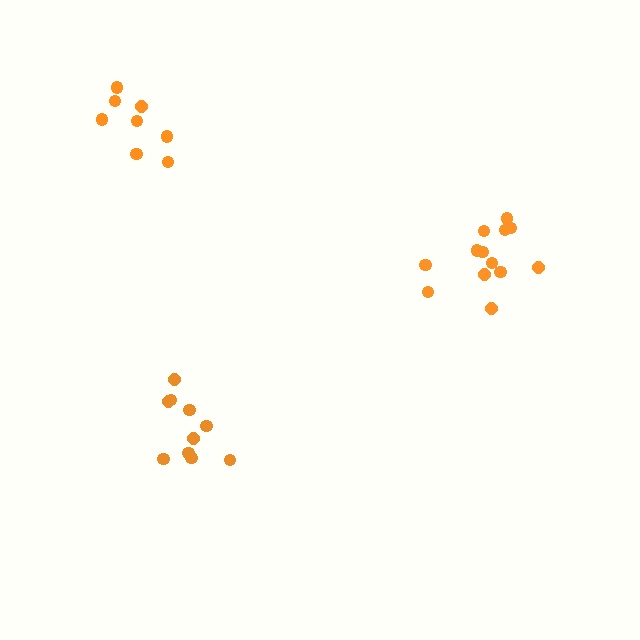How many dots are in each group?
Group 1: 10 dots, Group 2: 13 dots, Group 3: 8 dots (31 total).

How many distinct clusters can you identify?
There are 3 distinct clusters.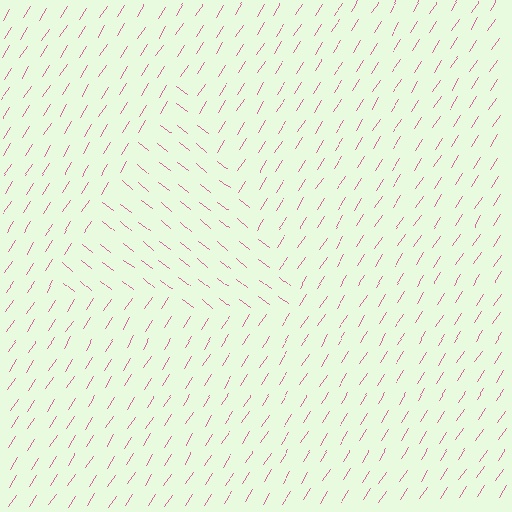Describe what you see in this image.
The image is filled with small pink line segments. A triangle region in the image has lines oriented differently from the surrounding lines, creating a visible texture boundary.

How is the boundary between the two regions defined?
The boundary is defined purely by a change in line orientation (approximately 85 degrees difference). All lines are the same color and thickness.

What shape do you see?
I see a triangle.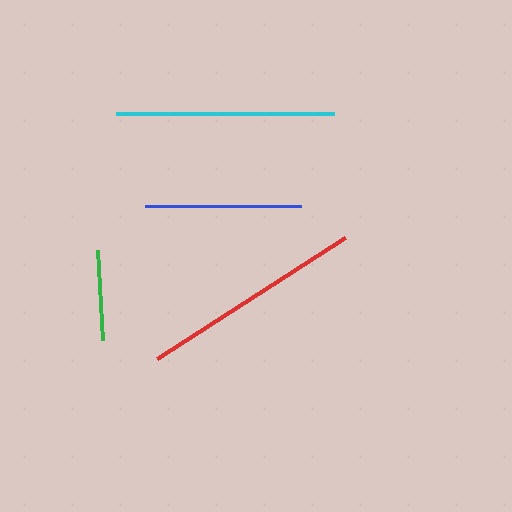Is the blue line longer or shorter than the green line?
The blue line is longer than the green line.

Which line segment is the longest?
The red line is the longest at approximately 224 pixels.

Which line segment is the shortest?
The green line is the shortest at approximately 89 pixels.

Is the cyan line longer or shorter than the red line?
The red line is longer than the cyan line.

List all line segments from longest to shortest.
From longest to shortest: red, cyan, blue, green.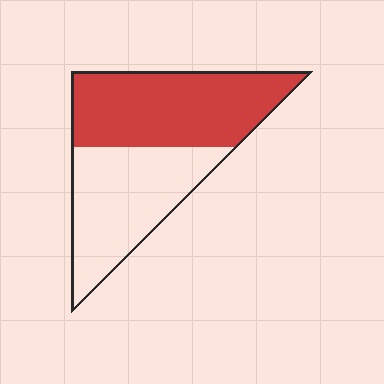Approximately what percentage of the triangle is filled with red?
Approximately 55%.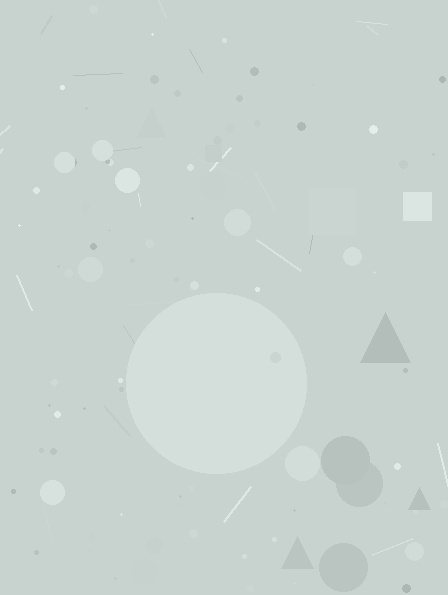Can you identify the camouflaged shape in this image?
The camouflaged shape is a circle.